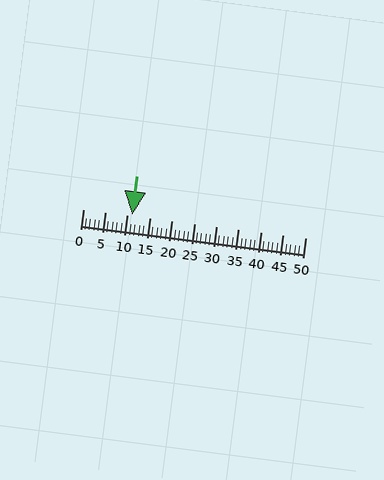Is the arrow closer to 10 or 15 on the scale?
The arrow is closer to 10.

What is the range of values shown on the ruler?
The ruler shows values from 0 to 50.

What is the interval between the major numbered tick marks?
The major tick marks are spaced 5 units apart.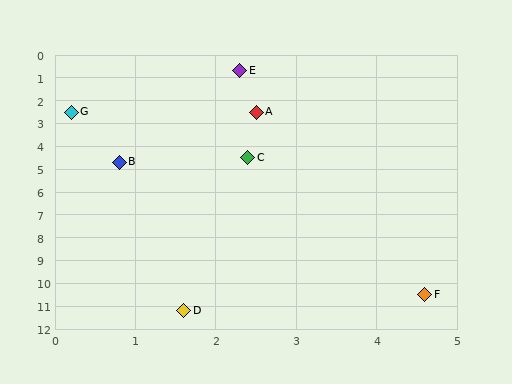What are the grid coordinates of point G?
Point G is at approximately (0.2, 2.5).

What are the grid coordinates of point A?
Point A is at approximately (2.5, 2.5).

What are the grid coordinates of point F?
Point F is at approximately (4.6, 10.5).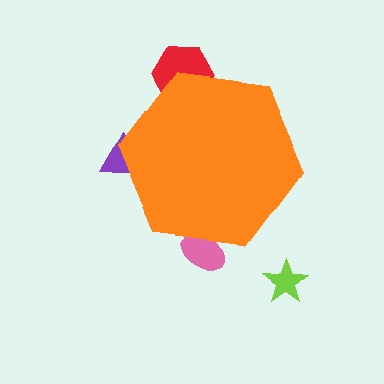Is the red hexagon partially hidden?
Yes, the red hexagon is partially hidden behind the orange hexagon.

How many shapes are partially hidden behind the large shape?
3 shapes are partially hidden.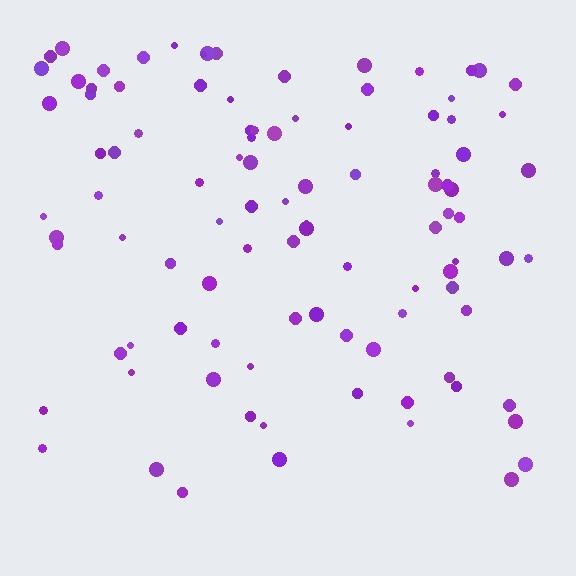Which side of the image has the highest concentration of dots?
The top.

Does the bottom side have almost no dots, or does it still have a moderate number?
Still a moderate number, just noticeably fewer than the top.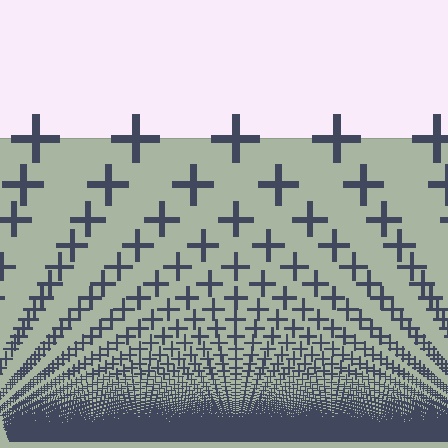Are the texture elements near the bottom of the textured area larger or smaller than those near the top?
Smaller. The gradient is inverted — elements near the bottom are smaller and denser.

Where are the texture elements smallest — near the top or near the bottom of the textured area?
Near the bottom.